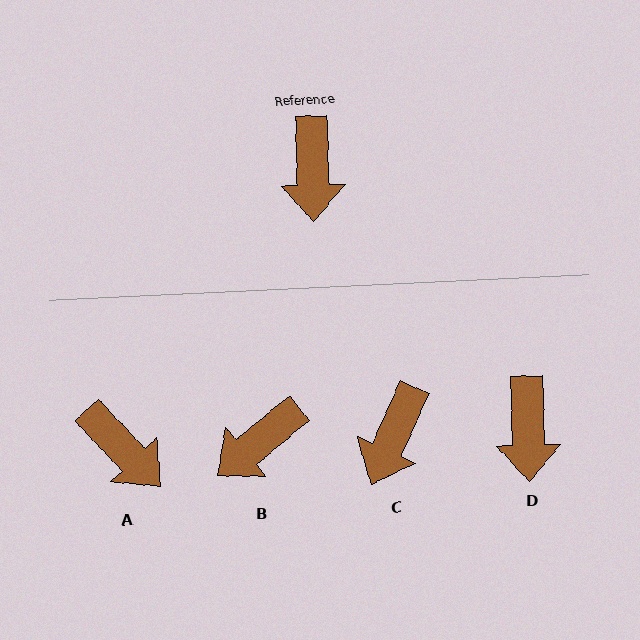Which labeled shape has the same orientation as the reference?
D.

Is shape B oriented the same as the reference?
No, it is off by about 52 degrees.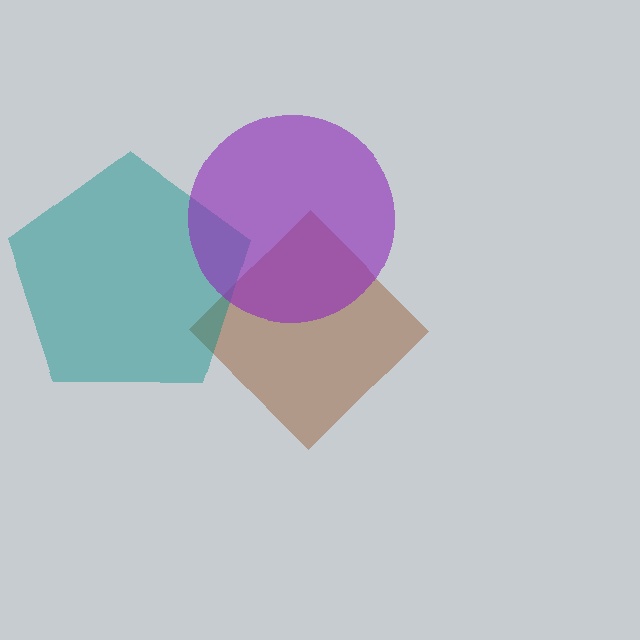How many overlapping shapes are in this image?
There are 3 overlapping shapes in the image.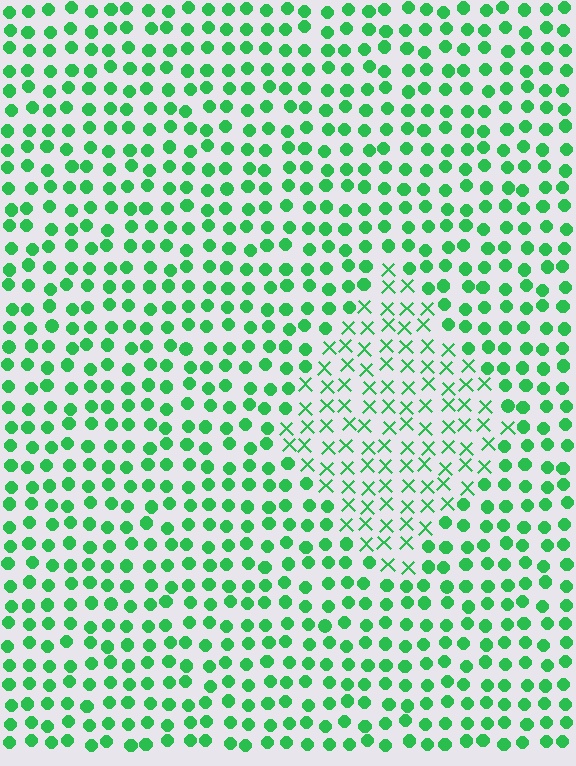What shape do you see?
I see a diamond.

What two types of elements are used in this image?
The image uses X marks inside the diamond region and circles outside it.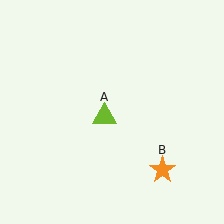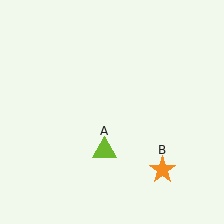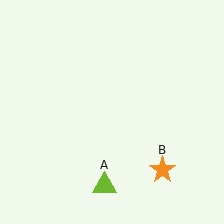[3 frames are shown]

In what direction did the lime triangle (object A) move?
The lime triangle (object A) moved down.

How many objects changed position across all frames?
1 object changed position: lime triangle (object A).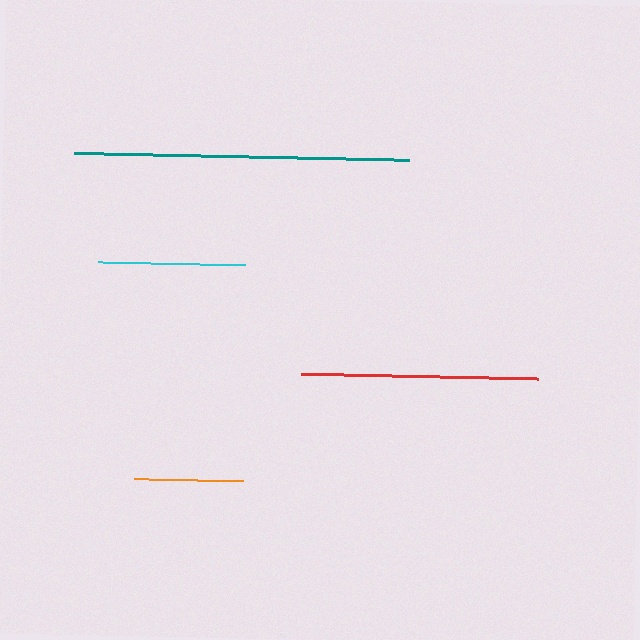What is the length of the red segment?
The red segment is approximately 237 pixels long.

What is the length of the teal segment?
The teal segment is approximately 335 pixels long.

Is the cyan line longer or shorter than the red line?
The red line is longer than the cyan line.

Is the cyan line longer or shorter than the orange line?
The cyan line is longer than the orange line.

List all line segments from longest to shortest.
From longest to shortest: teal, red, cyan, orange.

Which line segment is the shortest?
The orange line is the shortest at approximately 109 pixels.